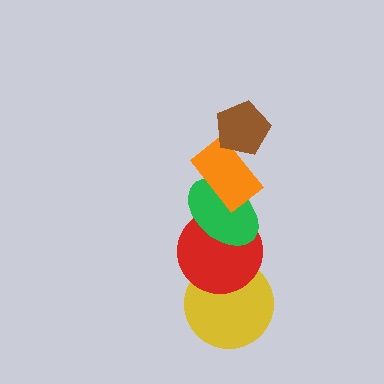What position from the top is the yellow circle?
The yellow circle is 5th from the top.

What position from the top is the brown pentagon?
The brown pentagon is 1st from the top.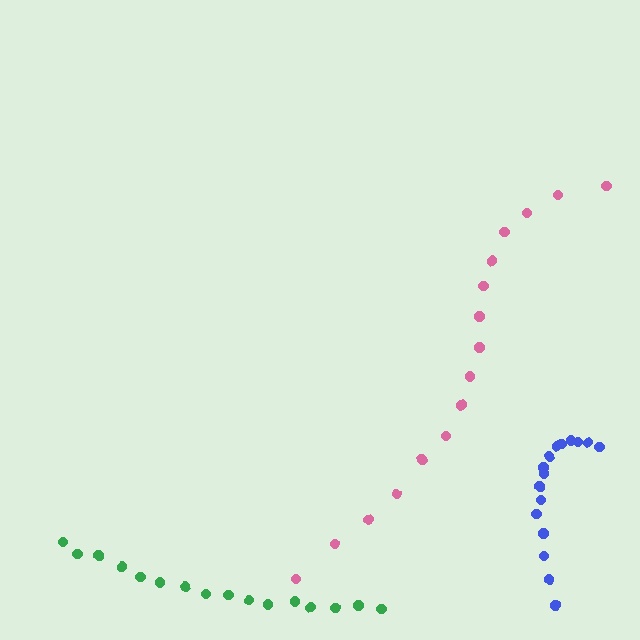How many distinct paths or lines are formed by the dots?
There are 3 distinct paths.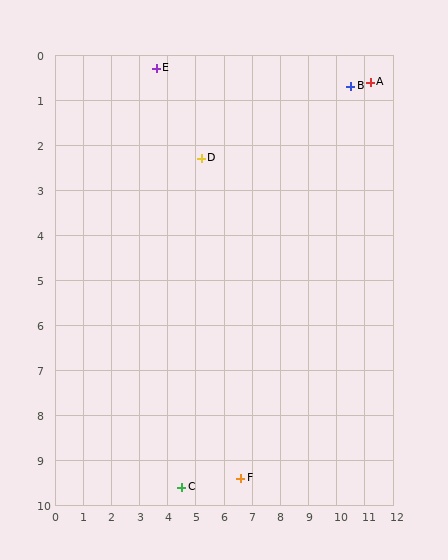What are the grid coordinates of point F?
Point F is at approximately (6.6, 9.4).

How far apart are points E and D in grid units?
Points E and D are about 2.6 grid units apart.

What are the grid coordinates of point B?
Point B is at approximately (10.5, 0.7).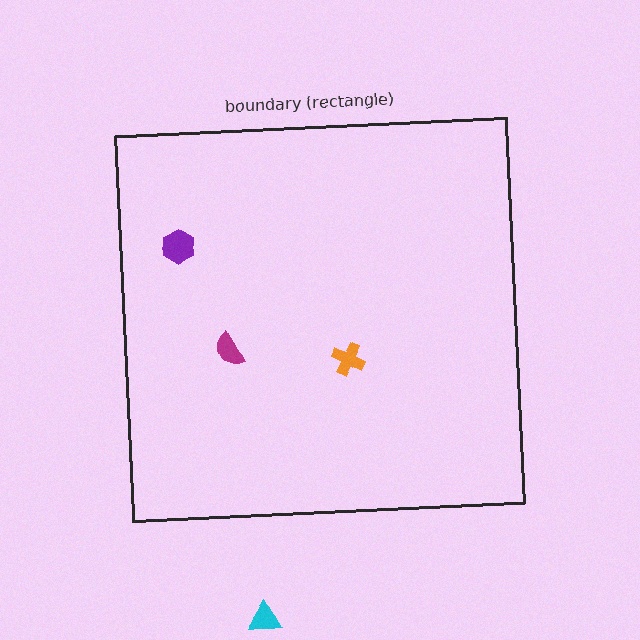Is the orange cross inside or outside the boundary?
Inside.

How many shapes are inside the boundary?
3 inside, 1 outside.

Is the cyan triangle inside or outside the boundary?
Outside.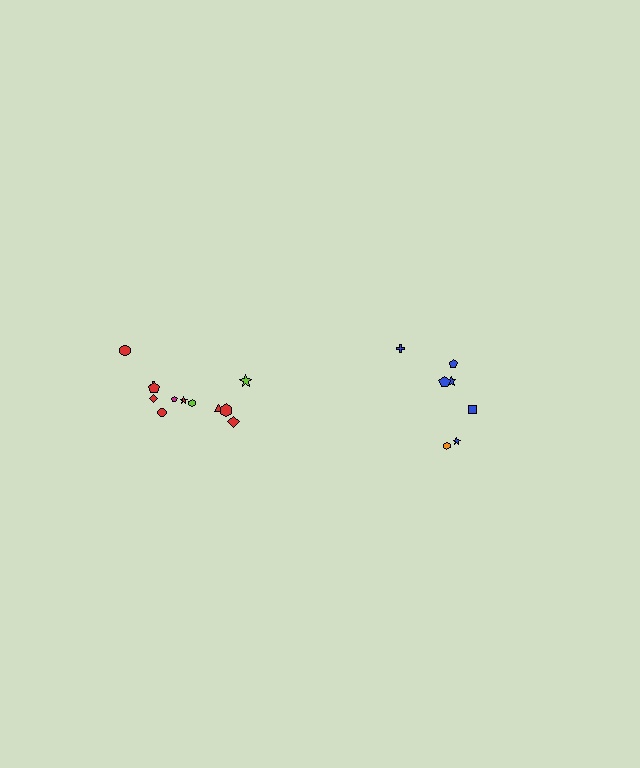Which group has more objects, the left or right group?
The left group.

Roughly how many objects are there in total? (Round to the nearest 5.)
Roughly 20 objects in total.